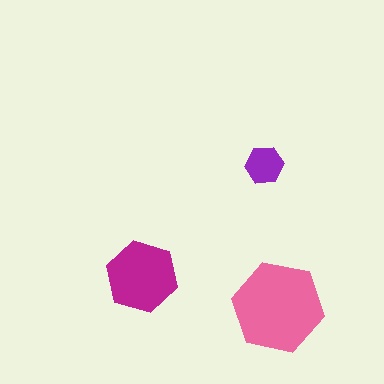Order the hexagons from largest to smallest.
the pink one, the magenta one, the purple one.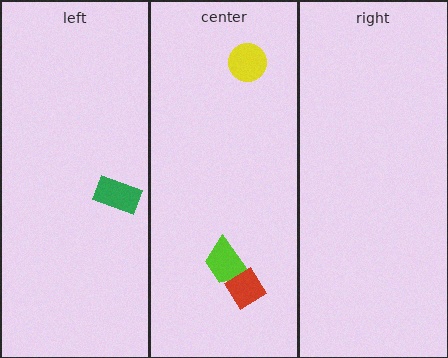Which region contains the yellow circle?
The center region.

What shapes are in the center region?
The yellow circle, the lime trapezoid, the red diamond.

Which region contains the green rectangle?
The left region.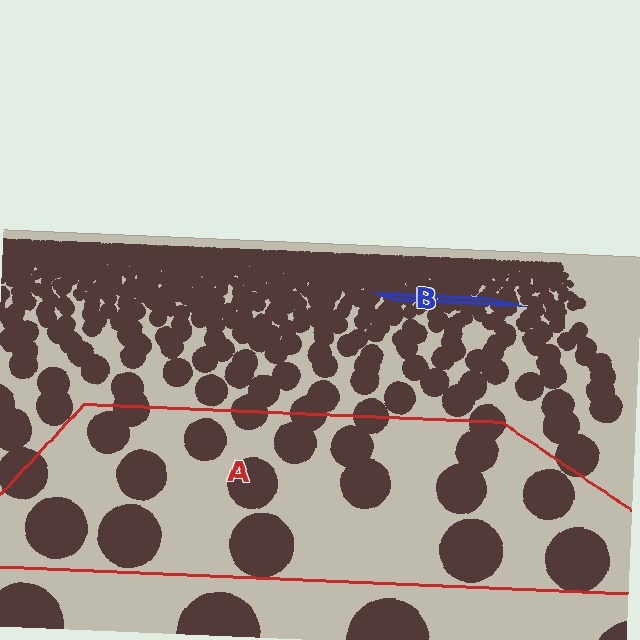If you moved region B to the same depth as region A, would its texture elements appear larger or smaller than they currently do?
They would appear larger. At a closer depth, the same texture elements are projected at a bigger on-screen size.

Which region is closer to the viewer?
Region A is closer. The texture elements there are larger and more spread out.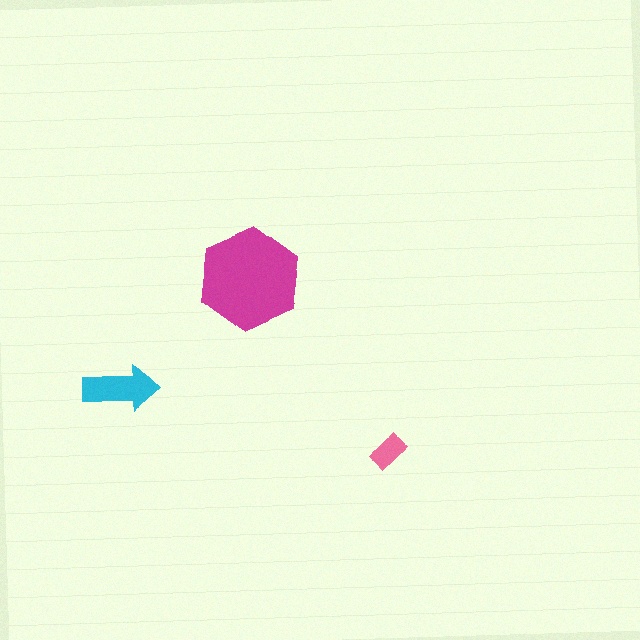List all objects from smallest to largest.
The pink rectangle, the cyan arrow, the magenta hexagon.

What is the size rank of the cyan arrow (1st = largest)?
2nd.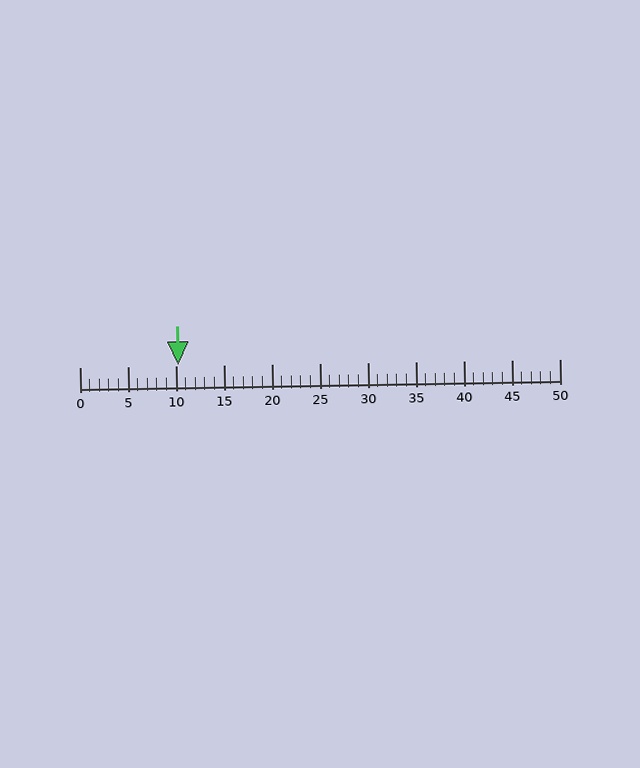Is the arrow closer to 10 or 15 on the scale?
The arrow is closer to 10.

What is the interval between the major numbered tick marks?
The major tick marks are spaced 5 units apart.